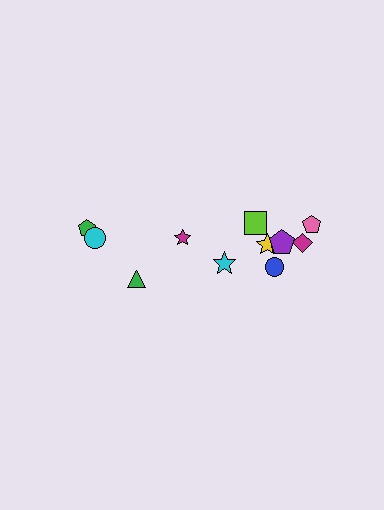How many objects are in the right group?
There are 7 objects.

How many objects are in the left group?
There are 4 objects.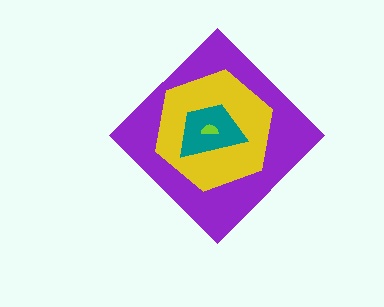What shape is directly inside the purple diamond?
The yellow hexagon.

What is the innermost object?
The lime semicircle.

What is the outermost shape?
The purple diamond.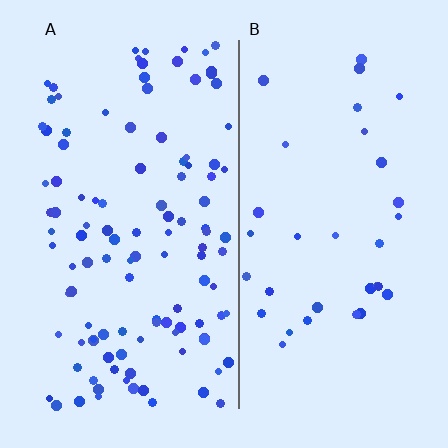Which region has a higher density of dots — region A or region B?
A (the left).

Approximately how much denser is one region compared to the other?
Approximately 3.3× — region A over region B.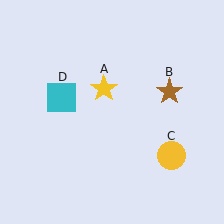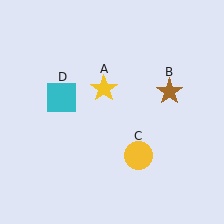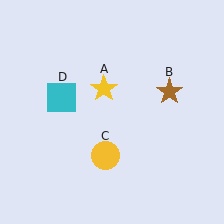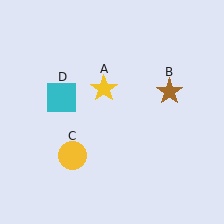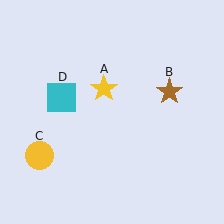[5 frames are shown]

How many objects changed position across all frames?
1 object changed position: yellow circle (object C).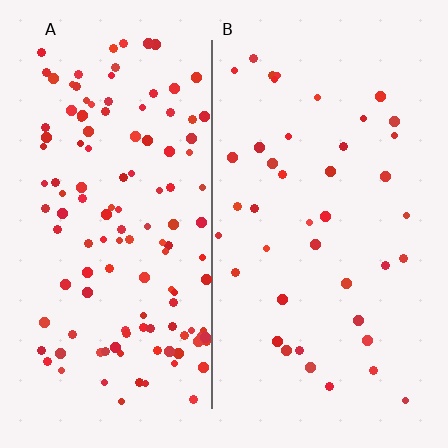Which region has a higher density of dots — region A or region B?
A (the left).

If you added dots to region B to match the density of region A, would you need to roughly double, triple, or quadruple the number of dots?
Approximately triple.